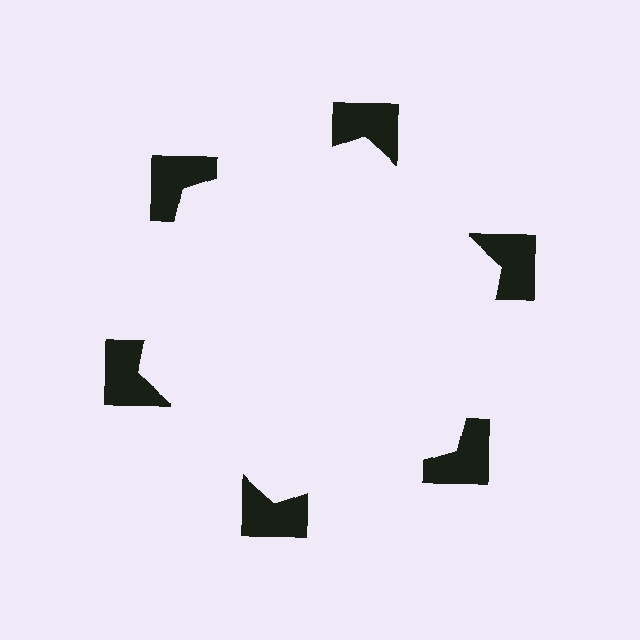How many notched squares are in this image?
There are 6 — one at each vertex of the illusory hexagon.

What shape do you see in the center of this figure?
An illusory hexagon — its edges are inferred from the aligned wedge cuts in the notched squares, not physically drawn.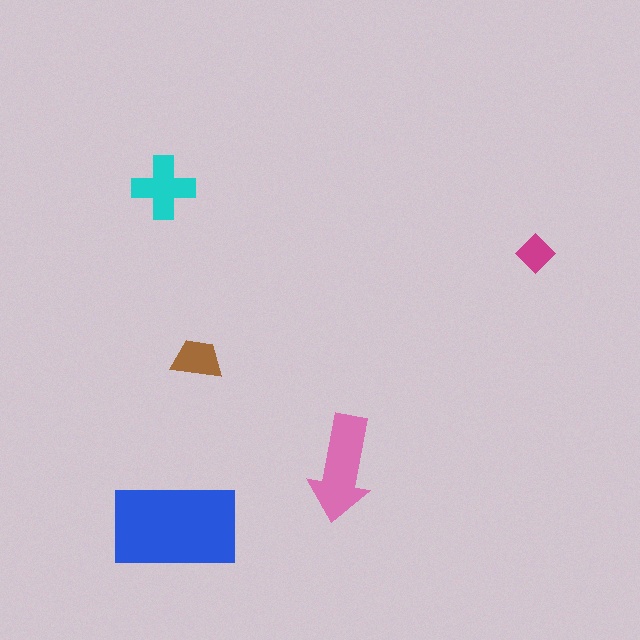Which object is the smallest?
The magenta diamond.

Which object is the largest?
The blue rectangle.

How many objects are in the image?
There are 5 objects in the image.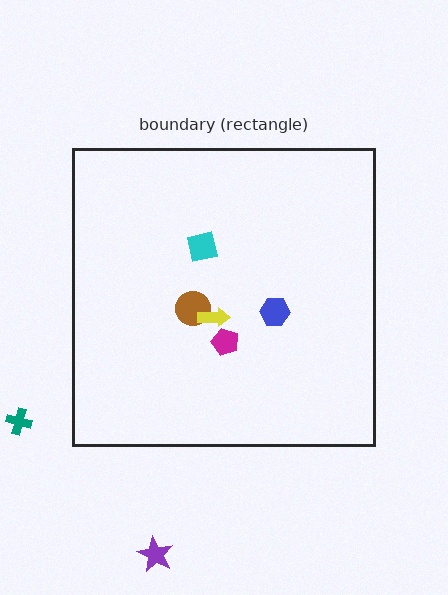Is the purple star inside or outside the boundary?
Outside.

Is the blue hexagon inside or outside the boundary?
Inside.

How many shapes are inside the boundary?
5 inside, 2 outside.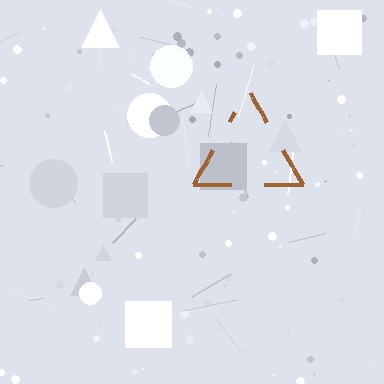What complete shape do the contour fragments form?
The contour fragments form a triangle.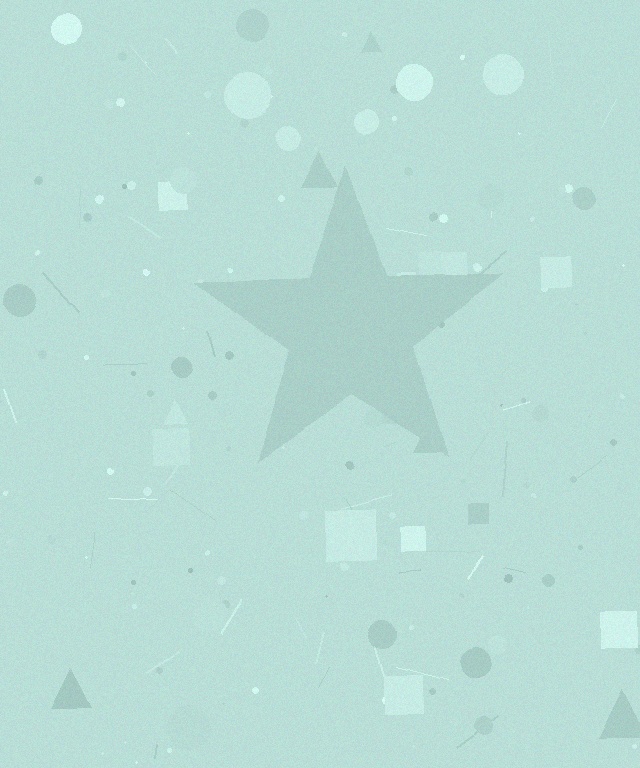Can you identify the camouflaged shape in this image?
The camouflaged shape is a star.